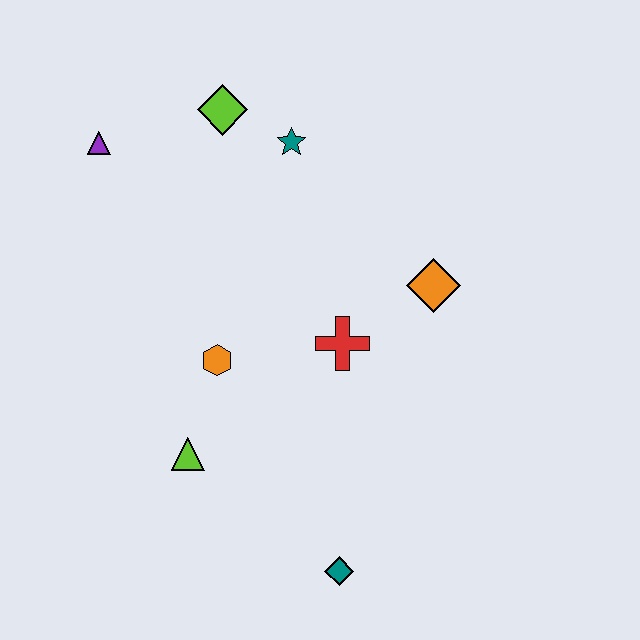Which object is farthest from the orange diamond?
The purple triangle is farthest from the orange diamond.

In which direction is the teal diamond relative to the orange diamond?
The teal diamond is below the orange diamond.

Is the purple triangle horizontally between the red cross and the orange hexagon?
No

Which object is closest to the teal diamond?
The lime triangle is closest to the teal diamond.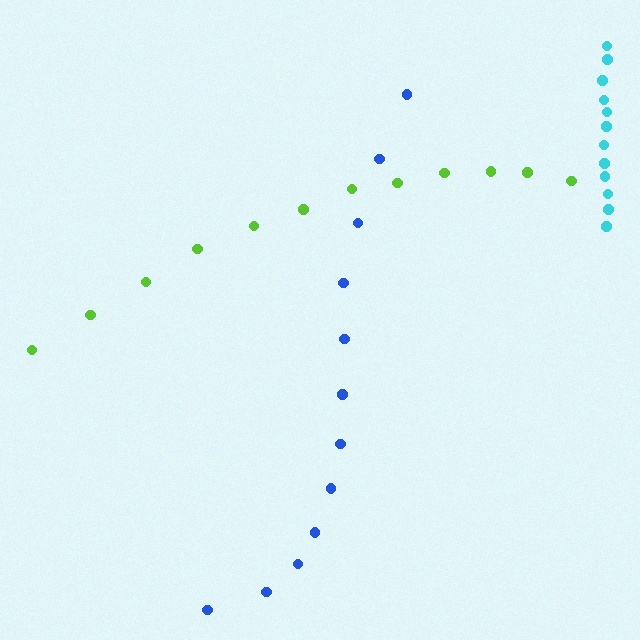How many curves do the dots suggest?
There are 3 distinct paths.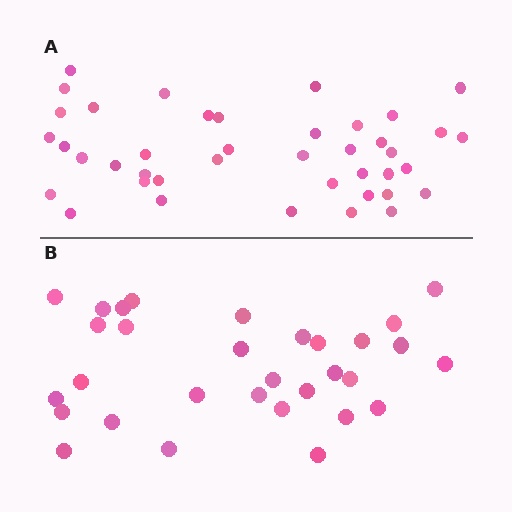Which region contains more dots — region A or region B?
Region A (the top region) has more dots.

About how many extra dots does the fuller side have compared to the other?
Region A has roughly 10 or so more dots than region B.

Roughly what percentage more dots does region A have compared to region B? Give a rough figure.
About 30% more.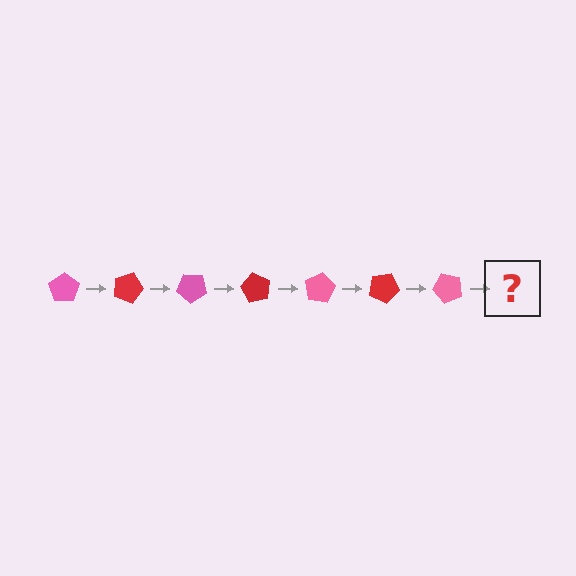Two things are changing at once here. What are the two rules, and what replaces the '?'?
The two rules are that it rotates 20 degrees each step and the color cycles through pink and red. The '?' should be a red pentagon, rotated 140 degrees from the start.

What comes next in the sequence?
The next element should be a red pentagon, rotated 140 degrees from the start.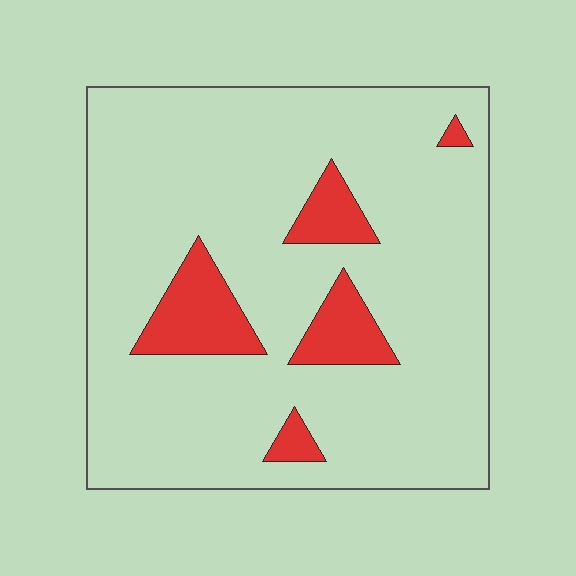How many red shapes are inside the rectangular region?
5.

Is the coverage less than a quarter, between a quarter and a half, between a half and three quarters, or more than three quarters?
Less than a quarter.